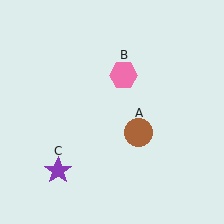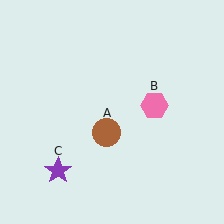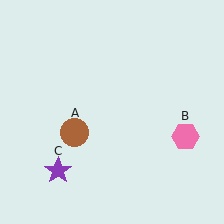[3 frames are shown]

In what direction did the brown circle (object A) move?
The brown circle (object A) moved left.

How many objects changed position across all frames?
2 objects changed position: brown circle (object A), pink hexagon (object B).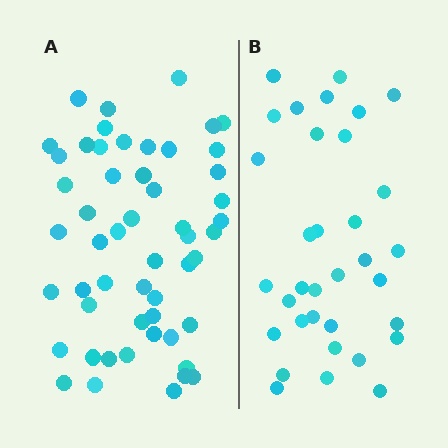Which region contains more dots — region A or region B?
Region A (the left region) has more dots.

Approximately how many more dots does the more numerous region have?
Region A has approximately 20 more dots than region B.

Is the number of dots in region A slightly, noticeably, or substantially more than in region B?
Region A has substantially more. The ratio is roughly 1.6 to 1.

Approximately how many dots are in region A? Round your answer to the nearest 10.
About 50 dots. (The exact count is 53, which rounds to 50.)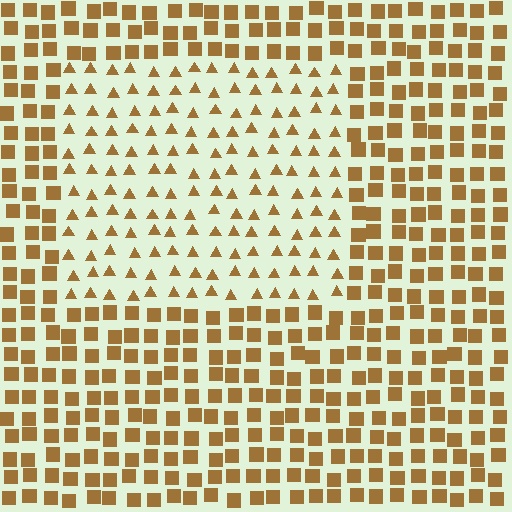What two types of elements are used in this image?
The image uses triangles inside the rectangle region and squares outside it.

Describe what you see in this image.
The image is filled with small brown elements arranged in a uniform grid. A rectangle-shaped region contains triangles, while the surrounding area contains squares. The boundary is defined purely by the change in element shape.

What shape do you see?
I see a rectangle.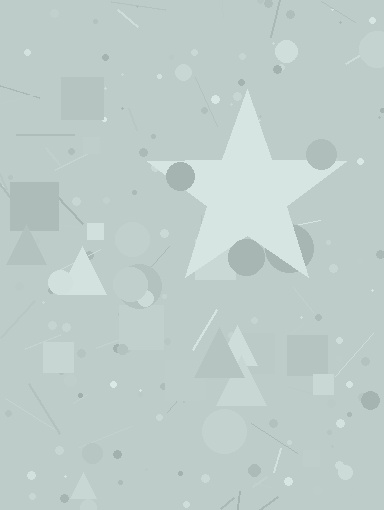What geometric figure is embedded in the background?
A star is embedded in the background.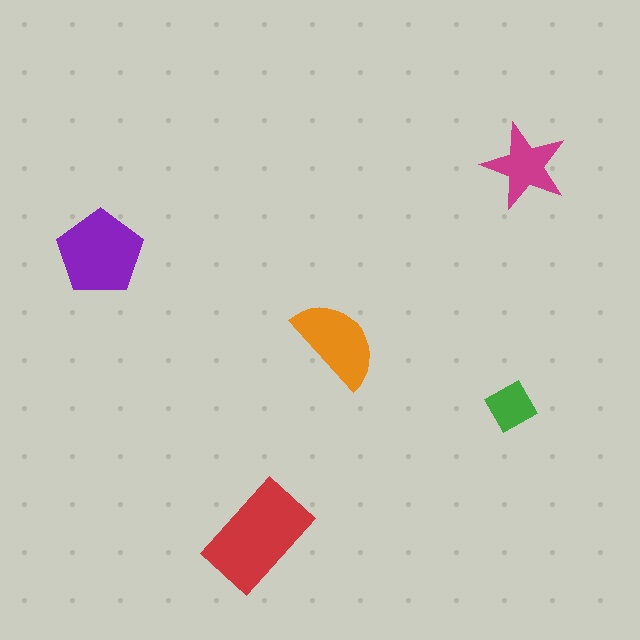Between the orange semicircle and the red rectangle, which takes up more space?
The red rectangle.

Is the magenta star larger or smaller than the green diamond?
Larger.